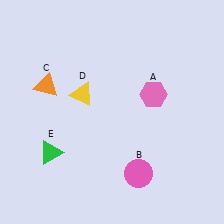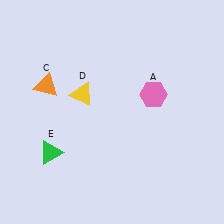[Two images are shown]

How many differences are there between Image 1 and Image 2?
There is 1 difference between the two images.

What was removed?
The pink circle (B) was removed in Image 2.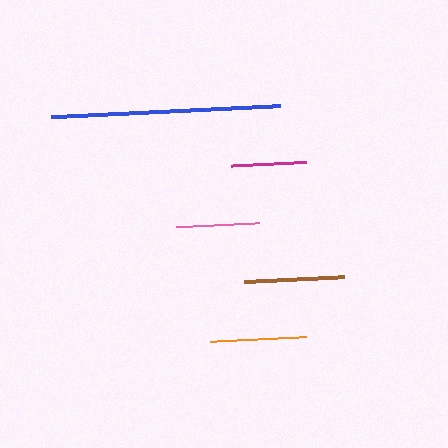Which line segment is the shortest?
The magenta line is the shortest at approximately 75 pixels.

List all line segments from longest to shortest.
From longest to shortest: blue, brown, orange, pink, magenta.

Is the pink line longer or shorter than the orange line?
The orange line is longer than the pink line.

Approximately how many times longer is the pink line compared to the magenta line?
The pink line is approximately 1.1 times the length of the magenta line.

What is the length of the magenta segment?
The magenta segment is approximately 75 pixels long.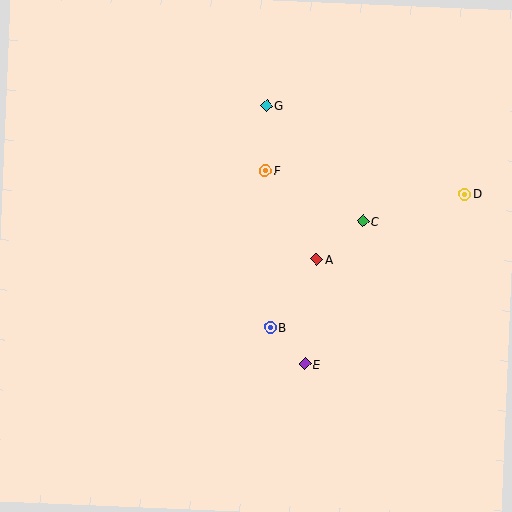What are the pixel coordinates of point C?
Point C is at (363, 221).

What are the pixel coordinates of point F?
Point F is at (265, 170).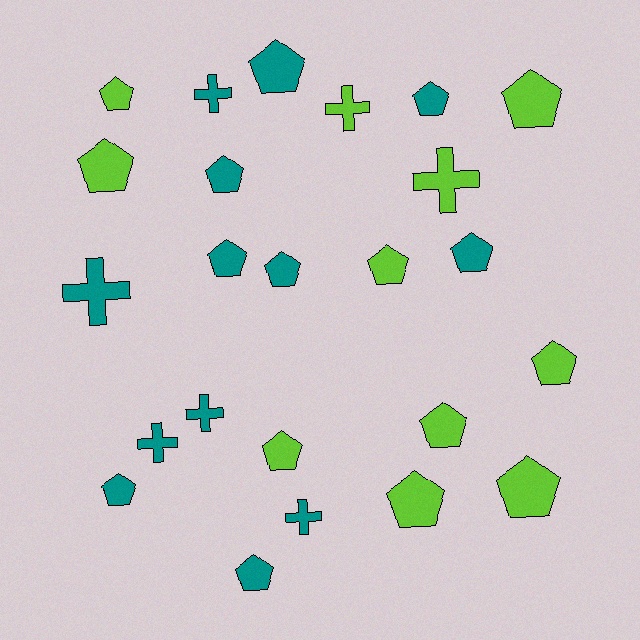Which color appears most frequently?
Teal, with 13 objects.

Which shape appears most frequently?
Pentagon, with 17 objects.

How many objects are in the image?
There are 24 objects.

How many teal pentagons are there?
There are 8 teal pentagons.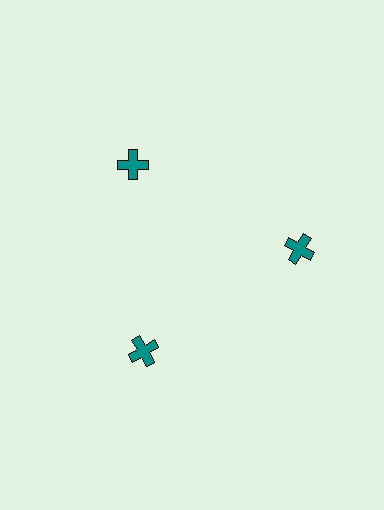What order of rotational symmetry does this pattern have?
This pattern has 3-fold rotational symmetry.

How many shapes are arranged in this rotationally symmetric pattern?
There are 3 shapes, arranged in 3 groups of 1.